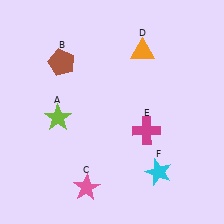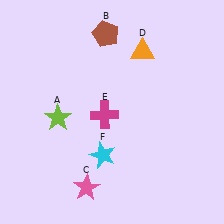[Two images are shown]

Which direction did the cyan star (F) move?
The cyan star (F) moved left.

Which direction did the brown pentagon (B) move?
The brown pentagon (B) moved right.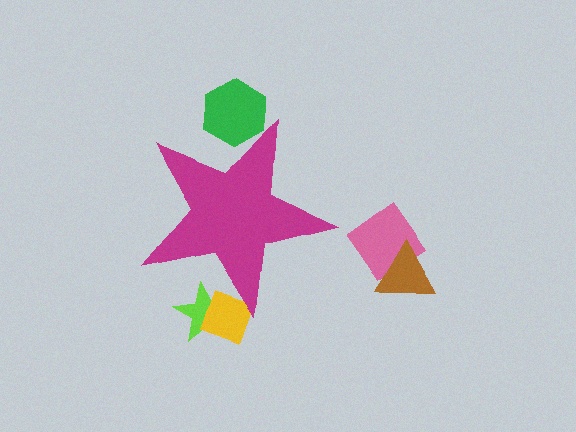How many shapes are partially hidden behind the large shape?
3 shapes are partially hidden.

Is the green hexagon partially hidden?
Yes, the green hexagon is partially hidden behind the magenta star.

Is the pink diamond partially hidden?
No, the pink diamond is fully visible.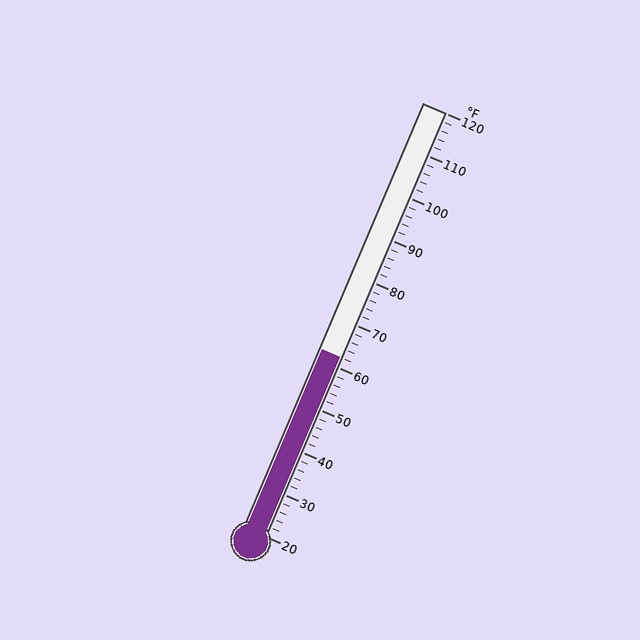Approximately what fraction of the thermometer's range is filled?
The thermometer is filled to approximately 40% of its range.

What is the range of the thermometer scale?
The thermometer scale ranges from 20°F to 120°F.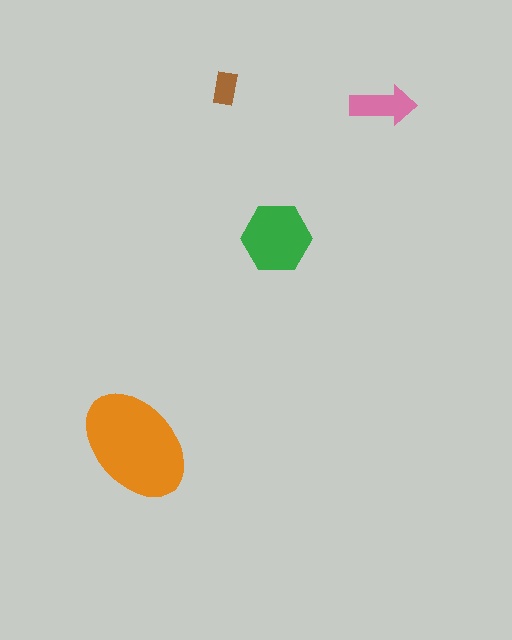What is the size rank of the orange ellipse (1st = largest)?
1st.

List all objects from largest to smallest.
The orange ellipse, the green hexagon, the pink arrow, the brown rectangle.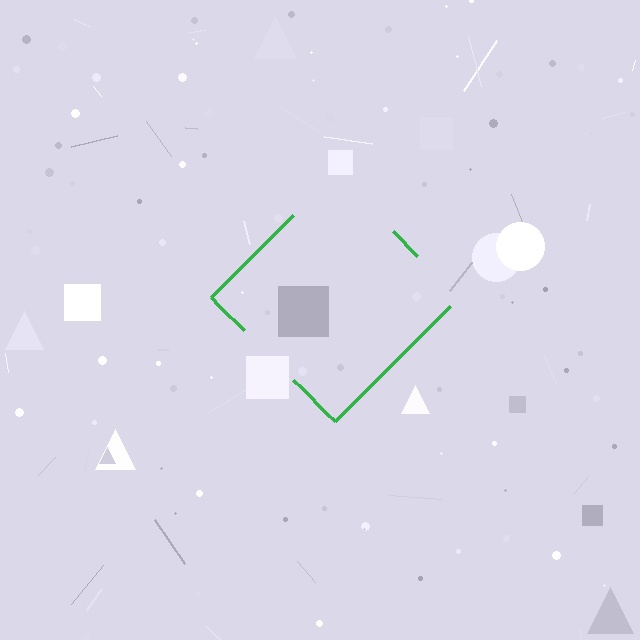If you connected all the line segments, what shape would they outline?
They would outline a diamond.